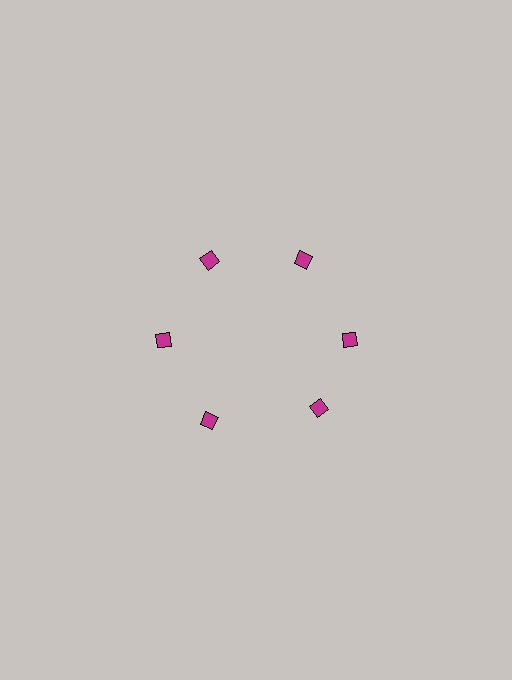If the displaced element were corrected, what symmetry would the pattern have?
It would have 6-fold rotational symmetry — the pattern would map onto itself every 60 degrees.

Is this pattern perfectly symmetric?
No. The 6 magenta diamonds are arranged in a ring, but one element near the 5 o'clock position is rotated out of alignment along the ring, breaking the 6-fold rotational symmetry.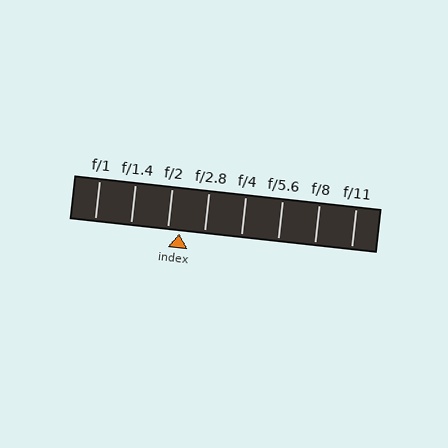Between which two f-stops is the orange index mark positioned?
The index mark is between f/2 and f/2.8.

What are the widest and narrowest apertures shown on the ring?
The widest aperture shown is f/1 and the narrowest is f/11.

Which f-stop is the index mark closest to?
The index mark is closest to f/2.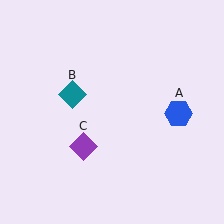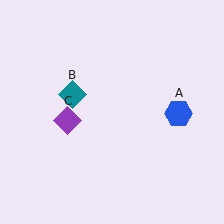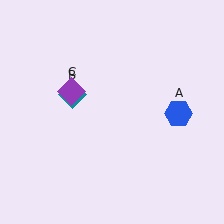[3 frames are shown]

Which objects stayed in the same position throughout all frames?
Blue hexagon (object A) and teal diamond (object B) remained stationary.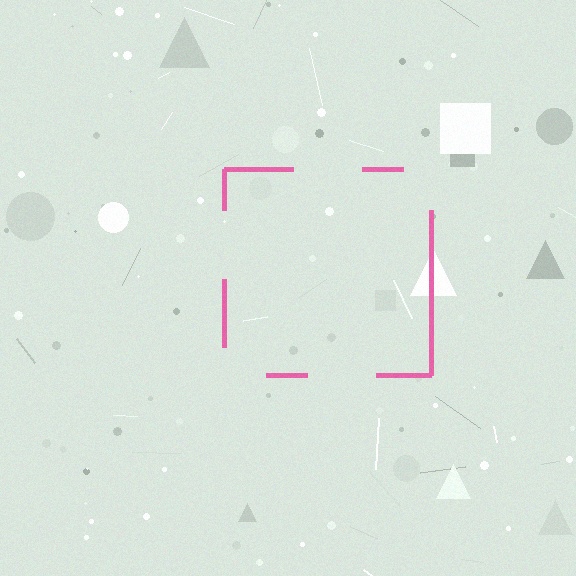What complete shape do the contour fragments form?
The contour fragments form a square.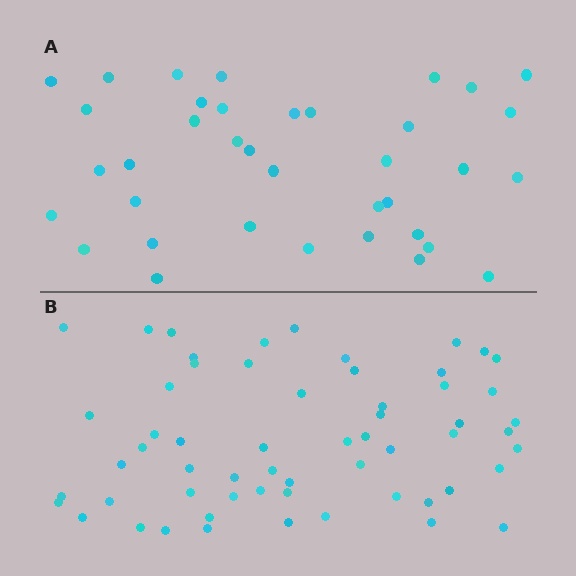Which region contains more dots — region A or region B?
Region B (the bottom region) has more dots.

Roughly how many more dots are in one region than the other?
Region B has approximately 20 more dots than region A.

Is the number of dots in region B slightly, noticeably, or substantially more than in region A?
Region B has substantially more. The ratio is roughly 1.6 to 1.